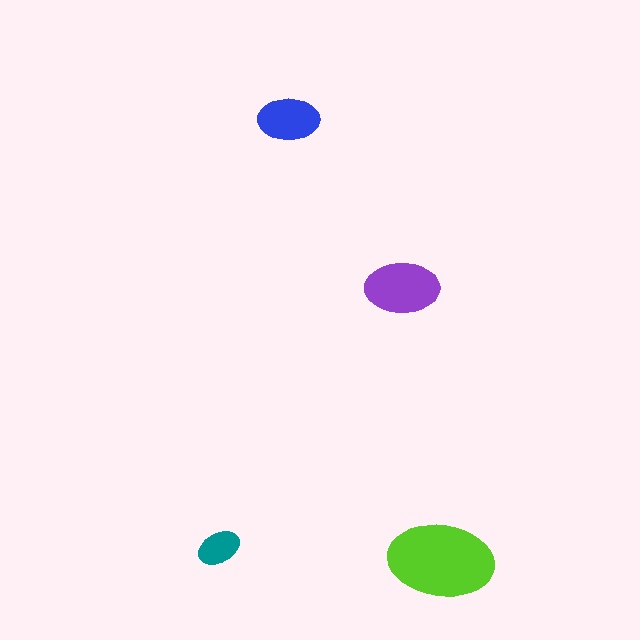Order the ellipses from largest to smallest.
the lime one, the purple one, the blue one, the teal one.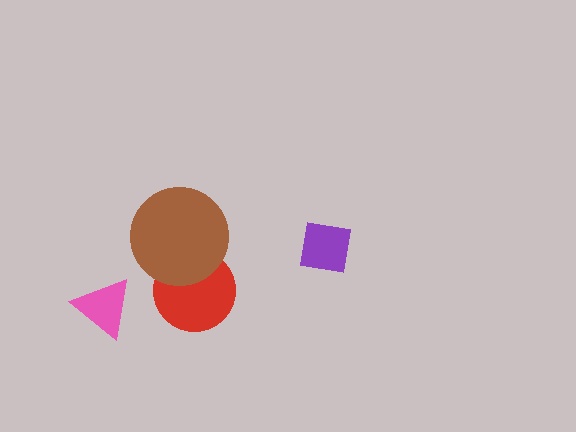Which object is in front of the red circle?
The brown circle is in front of the red circle.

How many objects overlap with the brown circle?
1 object overlaps with the brown circle.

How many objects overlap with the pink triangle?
0 objects overlap with the pink triangle.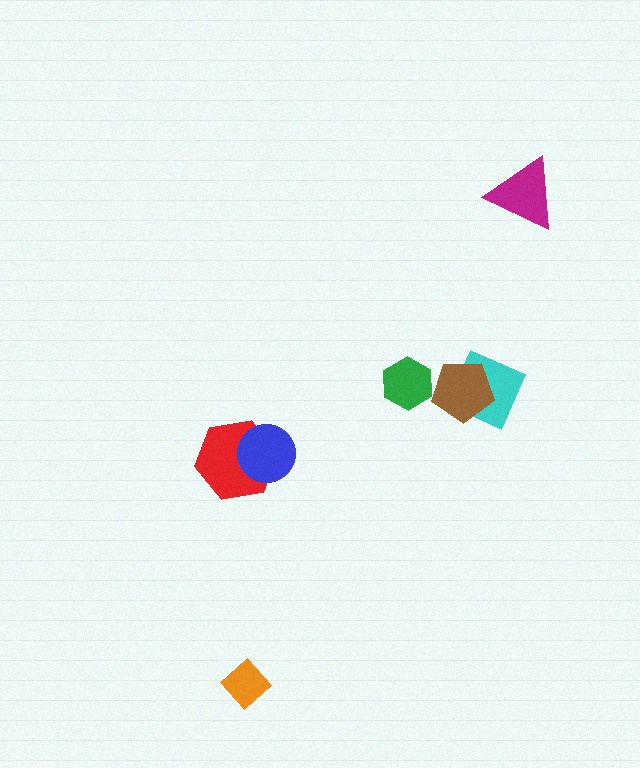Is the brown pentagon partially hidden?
No, no other shape covers it.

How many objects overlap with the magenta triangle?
0 objects overlap with the magenta triangle.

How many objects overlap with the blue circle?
1 object overlaps with the blue circle.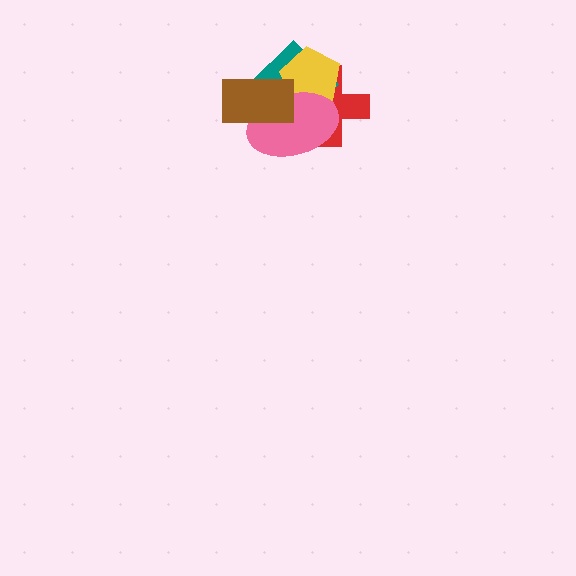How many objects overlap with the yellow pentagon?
4 objects overlap with the yellow pentagon.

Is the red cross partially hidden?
Yes, it is partially covered by another shape.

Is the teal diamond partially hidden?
Yes, it is partially covered by another shape.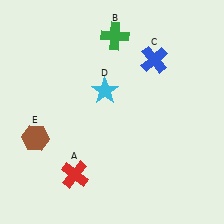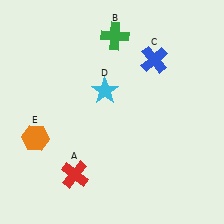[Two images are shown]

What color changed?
The hexagon (E) changed from brown in Image 1 to orange in Image 2.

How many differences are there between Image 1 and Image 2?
There is 1 difference between the two images.